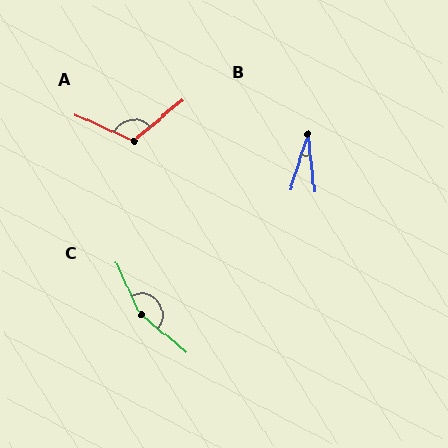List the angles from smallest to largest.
B (24°), A (116°), C (154°).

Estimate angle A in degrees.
Approximately 116 degrees.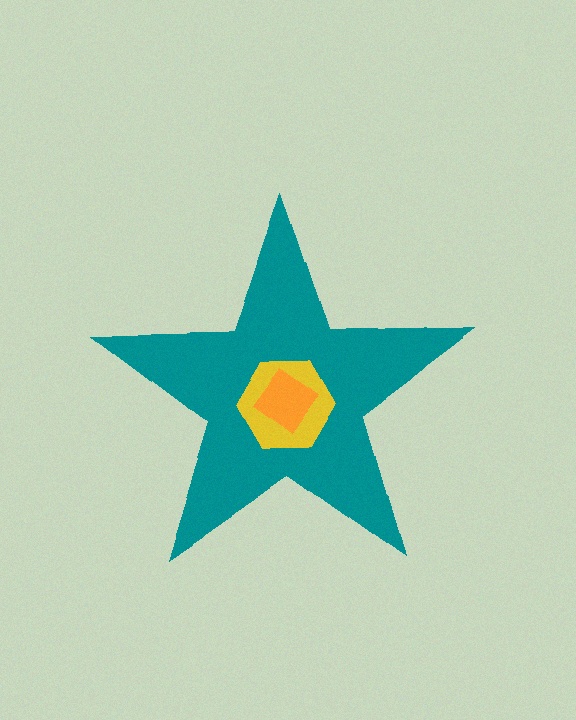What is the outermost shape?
The teal star.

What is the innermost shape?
The orange diamond.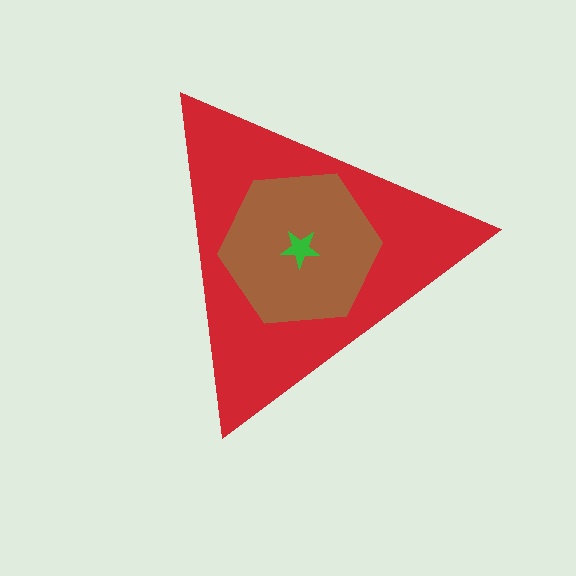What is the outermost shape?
The red triangle.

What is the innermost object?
The green star.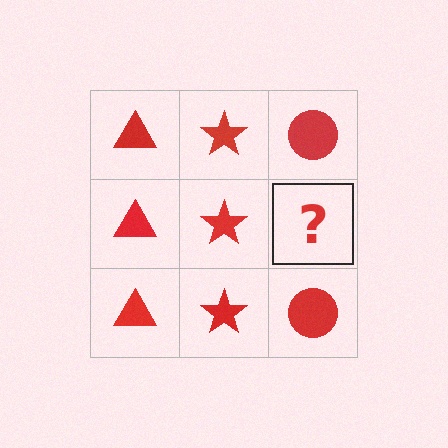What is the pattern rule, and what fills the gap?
The rule is that each column has a consistent shape. The gap should be filled with a red circle.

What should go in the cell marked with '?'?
The missing cell should contain a red circle.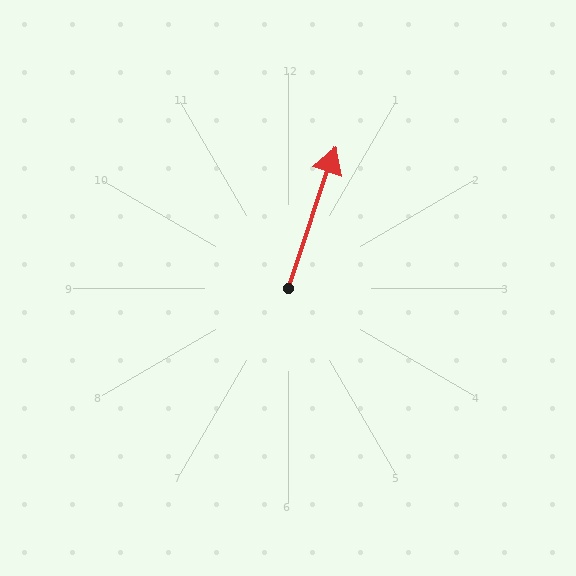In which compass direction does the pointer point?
North.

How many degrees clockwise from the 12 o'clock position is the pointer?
Approximately 18 degrees.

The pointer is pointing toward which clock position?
Roughly 1 o'clock.